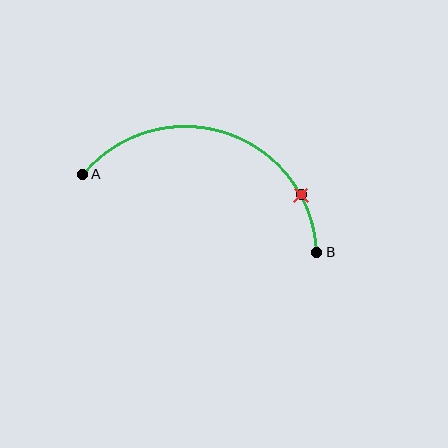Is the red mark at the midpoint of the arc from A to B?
No. The red mark lies on the arc but is closer to endpoint B. The arc midpoint would be at the point on the curve equidistant along the arc from both A and B.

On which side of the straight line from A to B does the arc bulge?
The arc bulges above the straight line connecting A and B.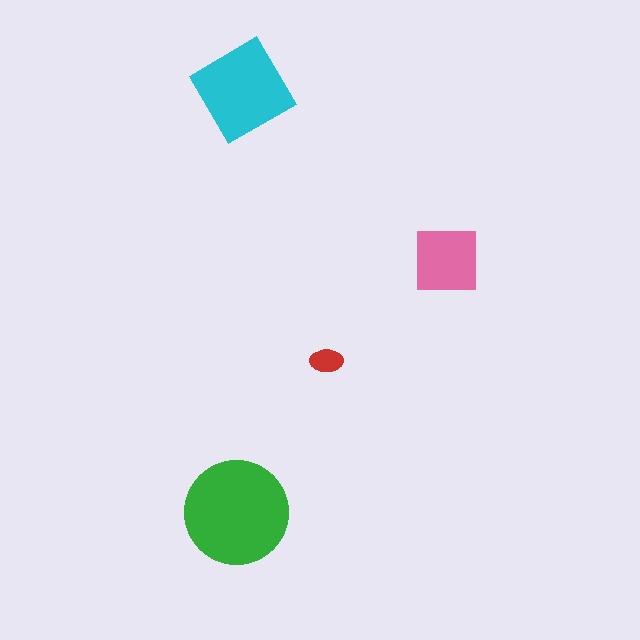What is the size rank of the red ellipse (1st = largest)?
4th.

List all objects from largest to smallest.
The green circle, the cyan diamond, the pink square, the red ellipse.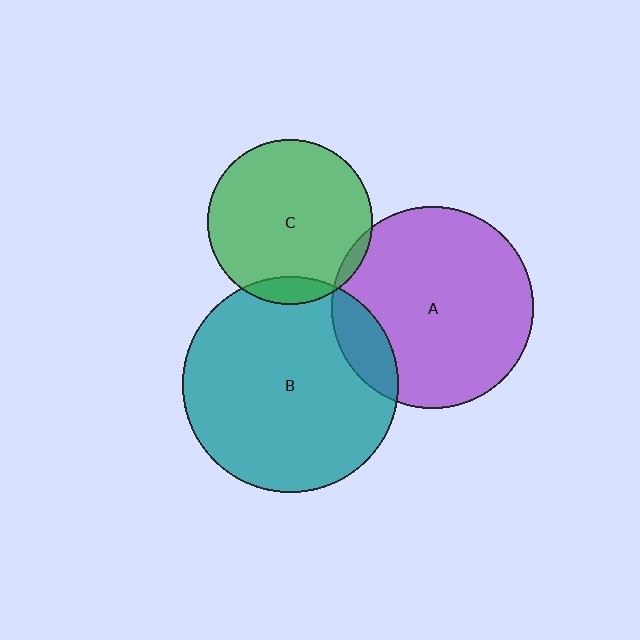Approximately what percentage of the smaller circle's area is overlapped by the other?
Approximately 15%.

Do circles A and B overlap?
Yes.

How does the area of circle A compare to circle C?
Approximately 1.5 times.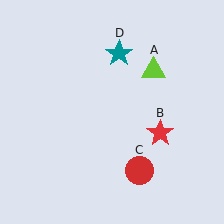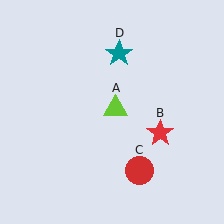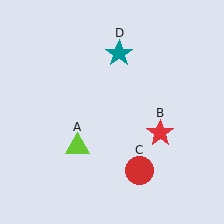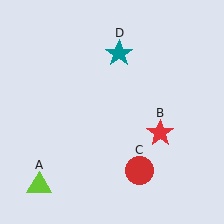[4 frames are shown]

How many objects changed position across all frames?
1 object changed position: lime triangle (object A).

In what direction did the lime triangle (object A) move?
The lime triangle (object A) moved down and to the left.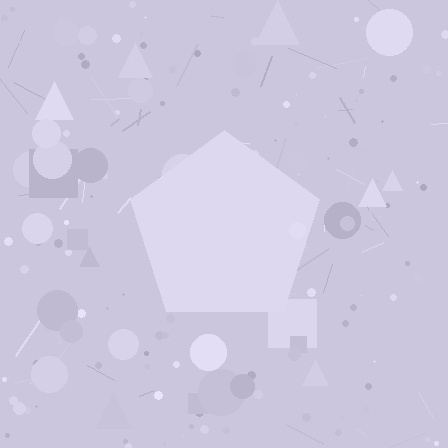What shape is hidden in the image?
A pentagon is hidden in the image.